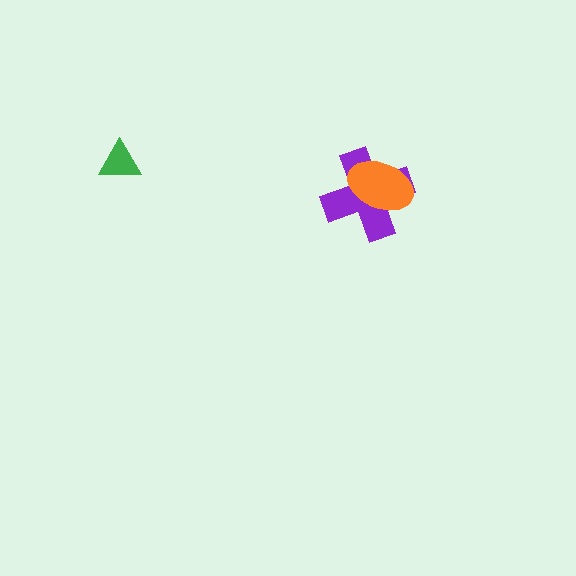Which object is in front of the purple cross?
The orange ellipse is in front of the purple cross.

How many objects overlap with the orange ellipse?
1 object overlaps with the orange ellipse.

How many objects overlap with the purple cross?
1 object overlaps with the purple cross.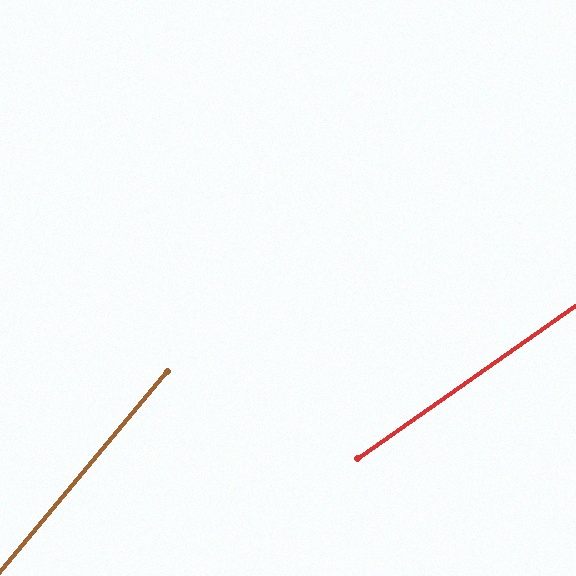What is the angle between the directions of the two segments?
Approximately 15 degrees.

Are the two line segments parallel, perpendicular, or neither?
Neither parallel nor perpendicular — they differ by about 15°.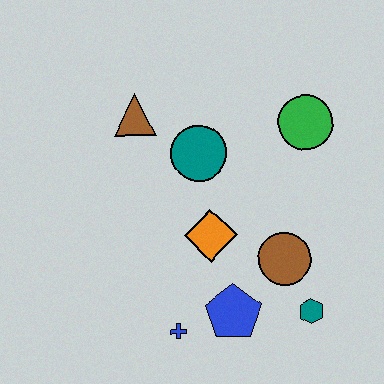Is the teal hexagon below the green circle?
Yes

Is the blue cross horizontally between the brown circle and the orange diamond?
No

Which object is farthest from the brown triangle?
The teal hexagon is farthest from the brown triangle.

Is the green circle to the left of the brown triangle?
No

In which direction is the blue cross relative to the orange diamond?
The blue cross is below the orange diamond.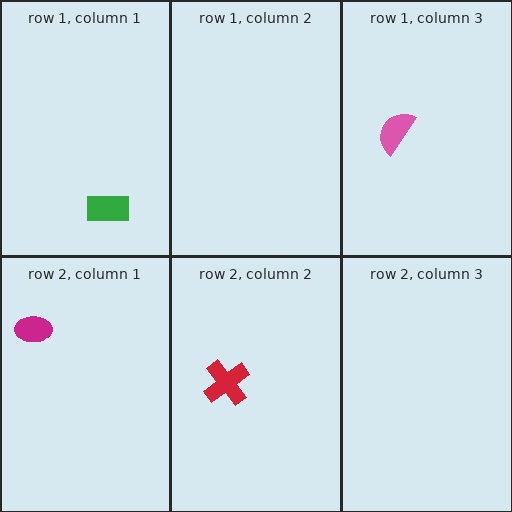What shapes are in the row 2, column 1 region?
The magenta ellipse.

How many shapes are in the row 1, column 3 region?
1.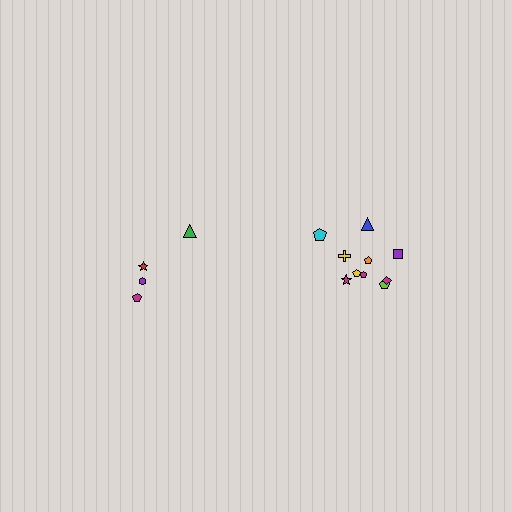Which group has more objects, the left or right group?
The right group.